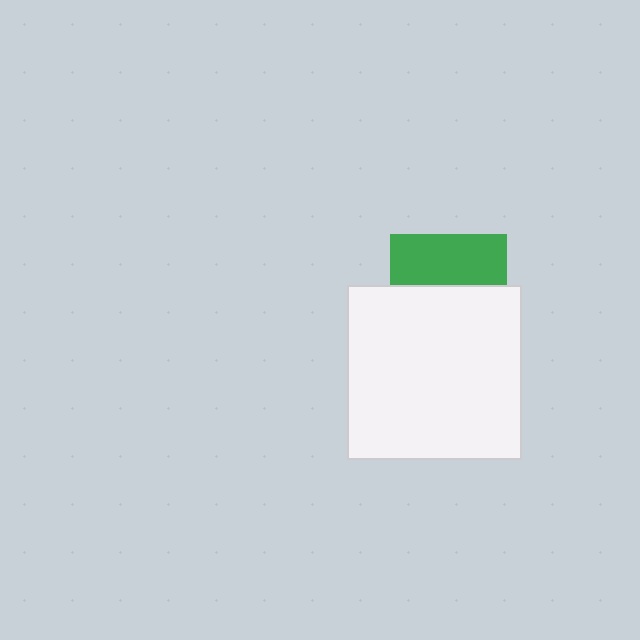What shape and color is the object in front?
The object in front is a white square.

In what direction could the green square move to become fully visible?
The green square could move up. That would shift it out from behind the white square entirely.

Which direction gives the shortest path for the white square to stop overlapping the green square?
Moving down gives the shortest separation.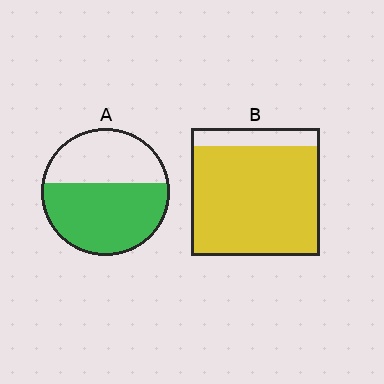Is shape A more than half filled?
Yes.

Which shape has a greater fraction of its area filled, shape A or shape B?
Shape B.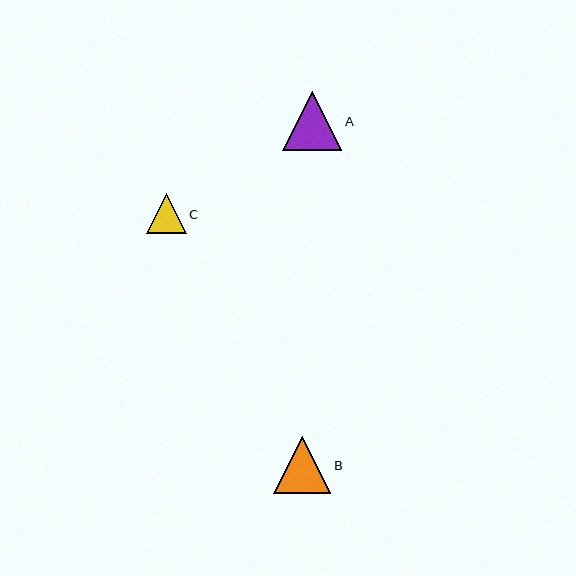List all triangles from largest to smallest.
From largest to smallest: A, B, C.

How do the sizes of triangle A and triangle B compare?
Triangle A and triangle B are approximately the same size.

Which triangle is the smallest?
Triangle C is the smallest with a size of approximately 40 pixels.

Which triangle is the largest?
Triangle A is the largest with a size of approximately 59 pixels.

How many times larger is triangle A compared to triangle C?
Triangle A is approximately 1.5 times the size of triangle C.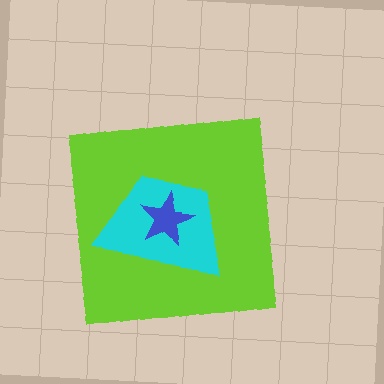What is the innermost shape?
The blue star.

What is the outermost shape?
The lime square.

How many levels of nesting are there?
3.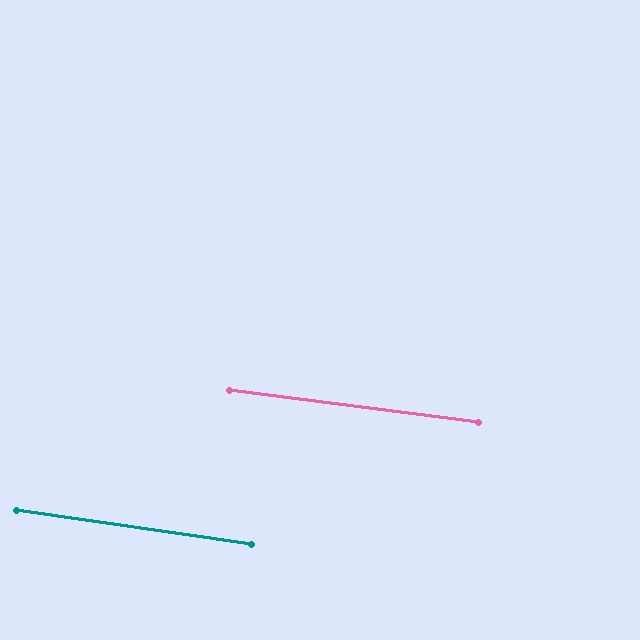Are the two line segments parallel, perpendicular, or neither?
Parallel — their directions differ by only 0.8°.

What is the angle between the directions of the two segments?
Approximately 1 degree.